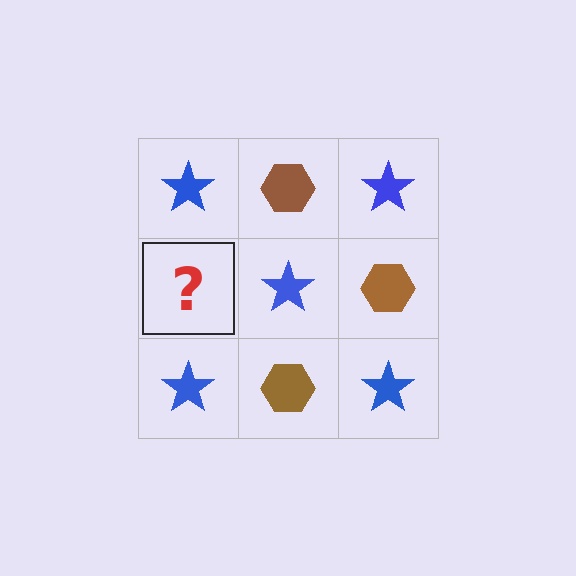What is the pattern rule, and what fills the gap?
The rule is that it alternates blue star and brown hexagon in a checkerboard pattern. The gap should be filled with a brown hexagon.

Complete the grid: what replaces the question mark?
The question mark should be replaced with a brown hexagon.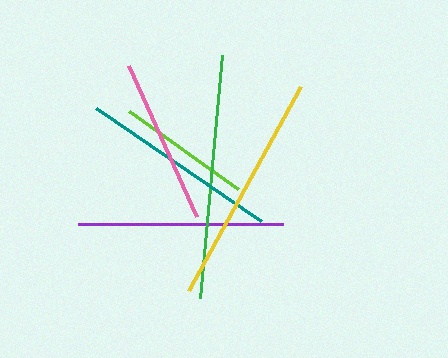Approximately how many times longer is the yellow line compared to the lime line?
The yellow line is approximately 1.7 times the length of the lime line.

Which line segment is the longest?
The green line is the longest at approximately 245 pixels.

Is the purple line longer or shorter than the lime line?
The purple line is longer than the lime line.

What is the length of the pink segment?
The pink segment is approximately 166 pixels long.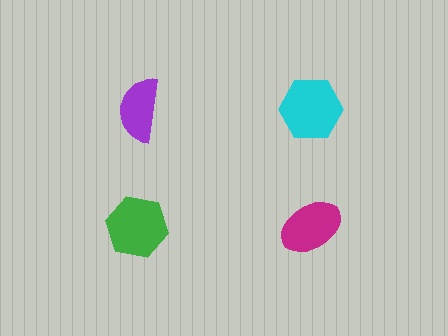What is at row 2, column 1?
A green hexagon.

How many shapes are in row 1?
2 shapes.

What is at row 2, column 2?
A magenta ellipse.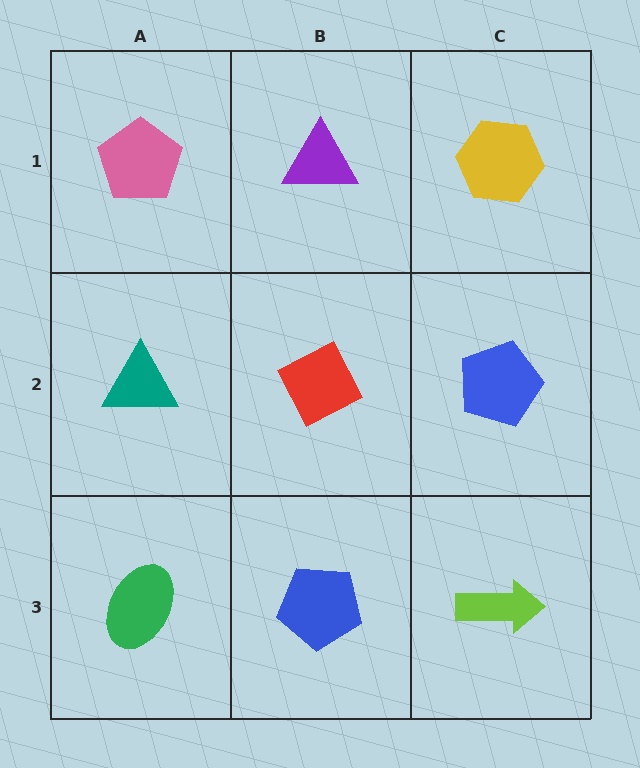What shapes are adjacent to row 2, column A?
A pink pentagon (row 1, column A), a green ellipse (row 3, column A), a red diamond (row 2, column B).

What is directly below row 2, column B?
A blue pentagon.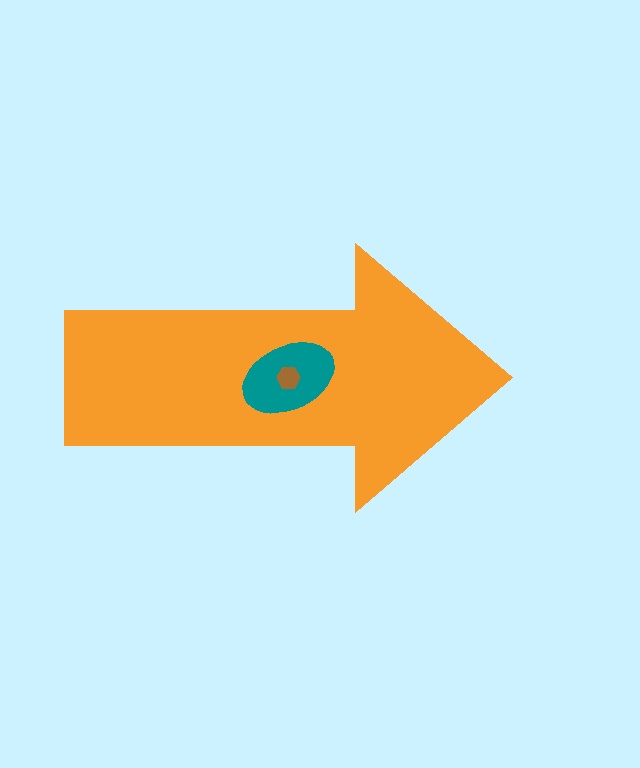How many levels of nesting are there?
3.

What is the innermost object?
The brown hexagon.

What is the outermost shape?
The orange arrow.